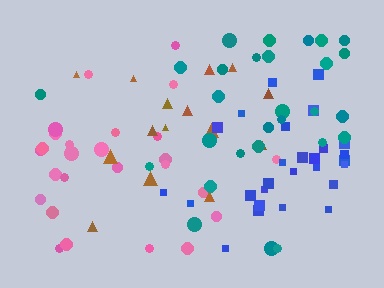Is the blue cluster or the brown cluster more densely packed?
Blue.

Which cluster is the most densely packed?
Blue.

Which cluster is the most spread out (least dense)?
Brown.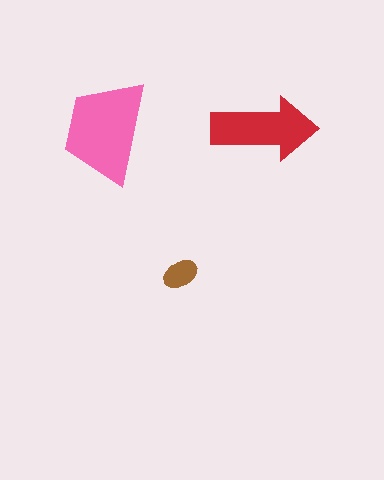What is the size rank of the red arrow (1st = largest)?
2nd.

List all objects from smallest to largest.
The brown ellipse, the red arrow, the pink trapezoid.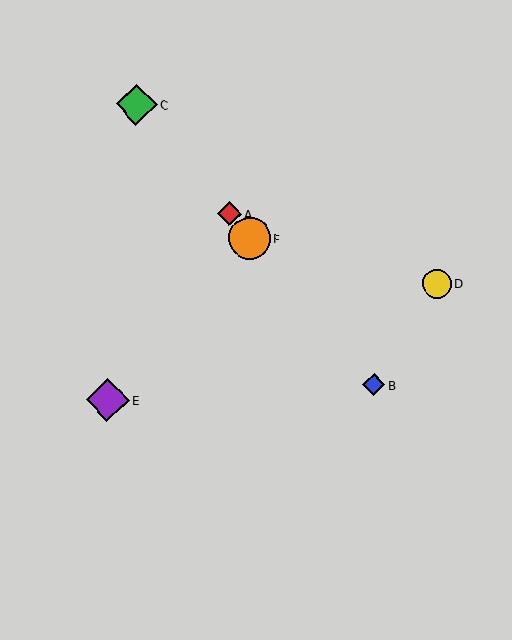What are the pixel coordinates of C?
Object C is at (136, 105).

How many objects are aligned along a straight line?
4 objects (A, B, C, F) are aligned along a straight line.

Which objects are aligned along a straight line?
Objects A, B, C, F are aligned along a straight line.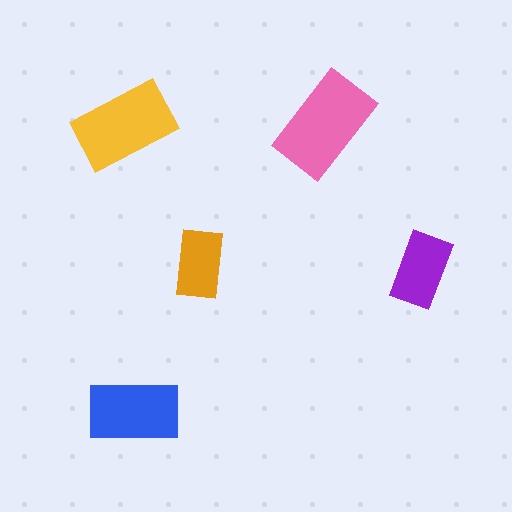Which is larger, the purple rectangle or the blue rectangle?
The blue one.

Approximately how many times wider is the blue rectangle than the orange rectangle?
About 1.5 times wider.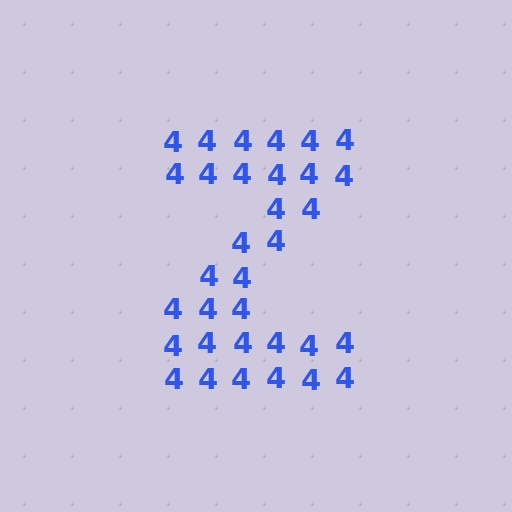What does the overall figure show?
The overall figure shows the letter Z.